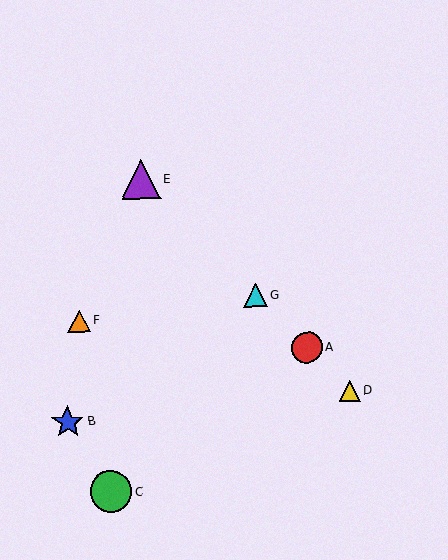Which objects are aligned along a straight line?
Objects A, D, E, G are aligned along a straight line.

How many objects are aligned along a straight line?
4 objects (A, D, E, G) are aligned along a straight line.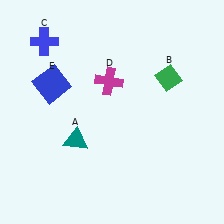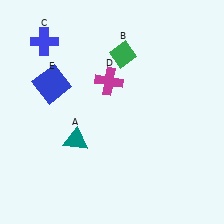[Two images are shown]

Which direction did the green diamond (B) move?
The green diamond (B) moved left.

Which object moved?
The green diamond (B) moved left.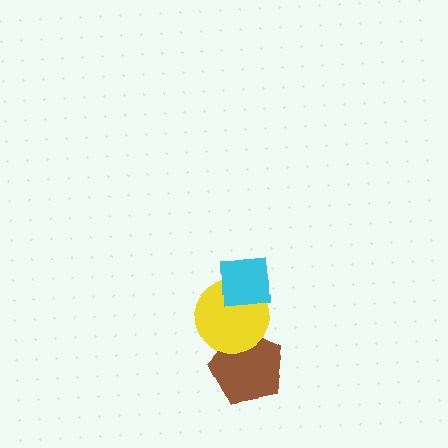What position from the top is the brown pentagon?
The brown pentagon is 3rd from the top.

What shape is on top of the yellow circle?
The cyan square is on top of the yellow circle.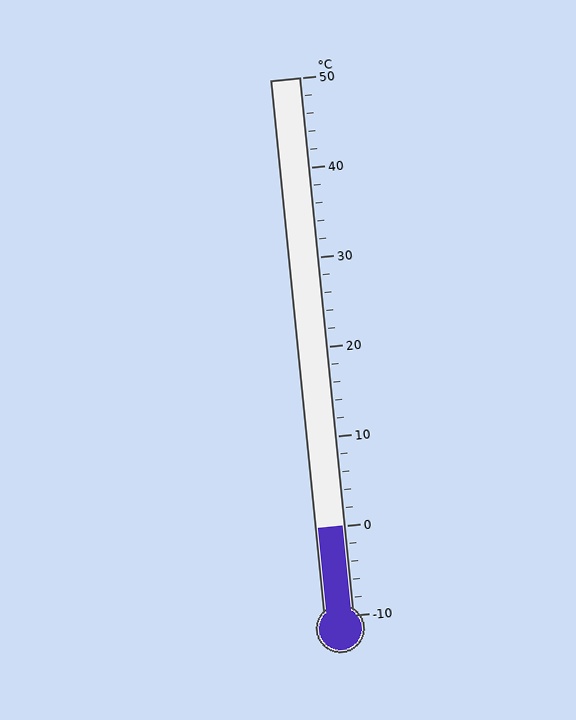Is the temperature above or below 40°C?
The temperature is below 40°C.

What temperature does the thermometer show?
The thermometer shows approximately 0°C.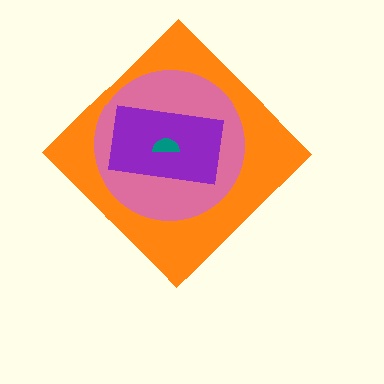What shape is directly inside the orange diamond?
The pink circle.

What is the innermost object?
The teal semicircle.